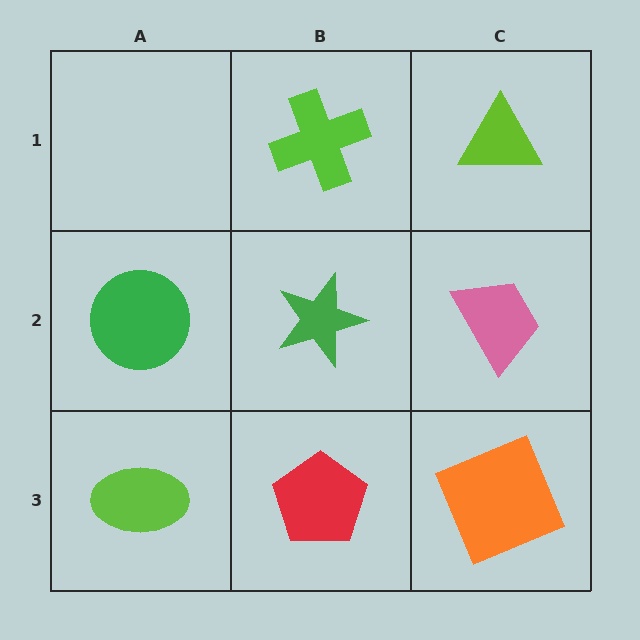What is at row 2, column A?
A green circle.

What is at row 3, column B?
A red pentagon.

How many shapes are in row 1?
2 shapes.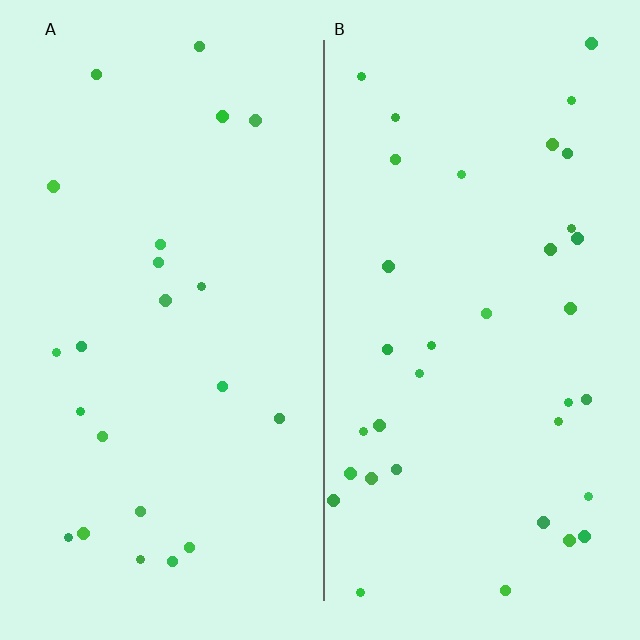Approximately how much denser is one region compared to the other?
Approximately 1.6× — region B over region A.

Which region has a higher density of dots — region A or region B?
B (the right).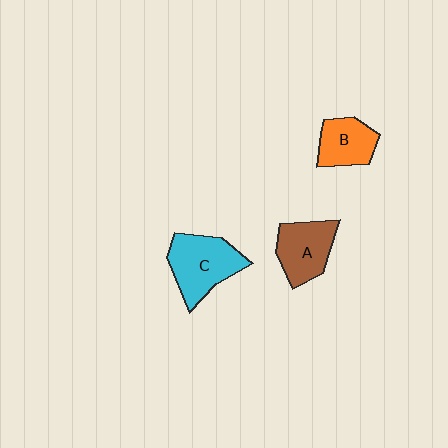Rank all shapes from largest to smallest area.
From largest to smallest: C (cyan), A (brown), B (orange).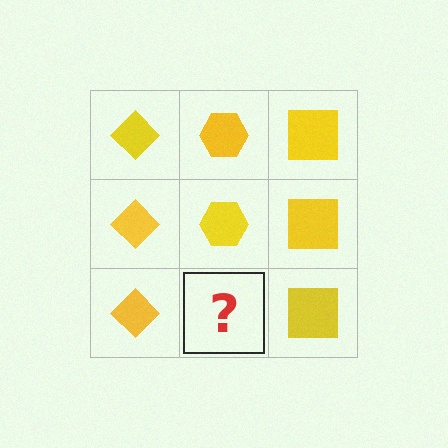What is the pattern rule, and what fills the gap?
The rule is that each column has a consistent shape. The gap should be filled with a yellow hexagon.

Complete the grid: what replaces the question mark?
The question mark should be replaced with a yellow hexagon.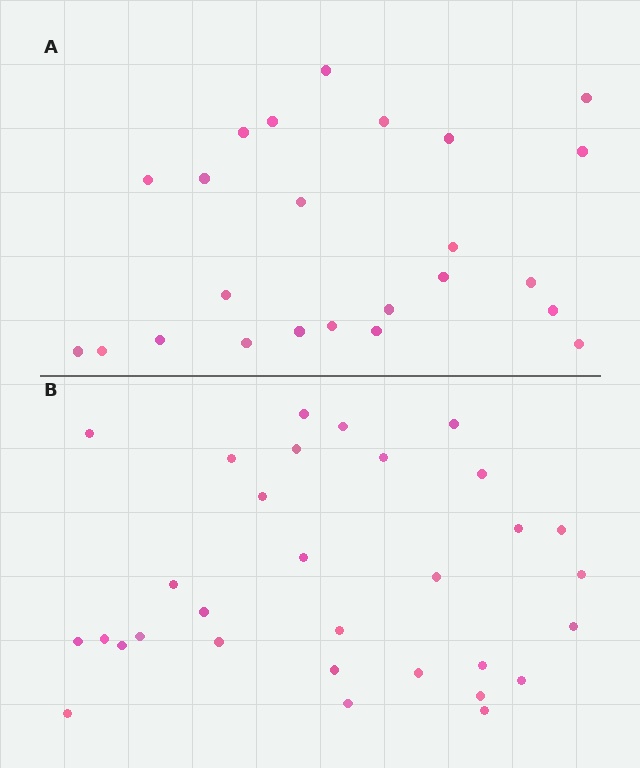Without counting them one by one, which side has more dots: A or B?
Region B (the bottom region) has more dots.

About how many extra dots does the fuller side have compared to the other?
Region B has roughly 8 or so more dots than region A.